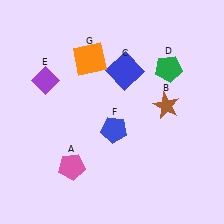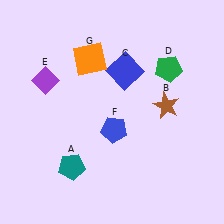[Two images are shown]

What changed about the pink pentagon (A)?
In Image 1, A is pink. In Image 2, it changed to teal.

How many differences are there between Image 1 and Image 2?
There is 1 difference between the two images.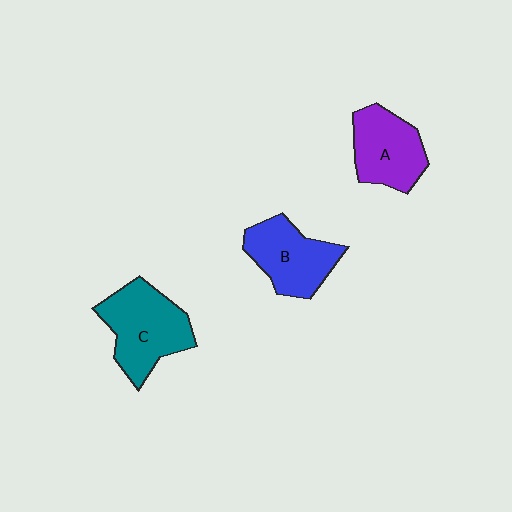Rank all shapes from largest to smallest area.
From largest to smallest: C (teal), B (blue), A (purple).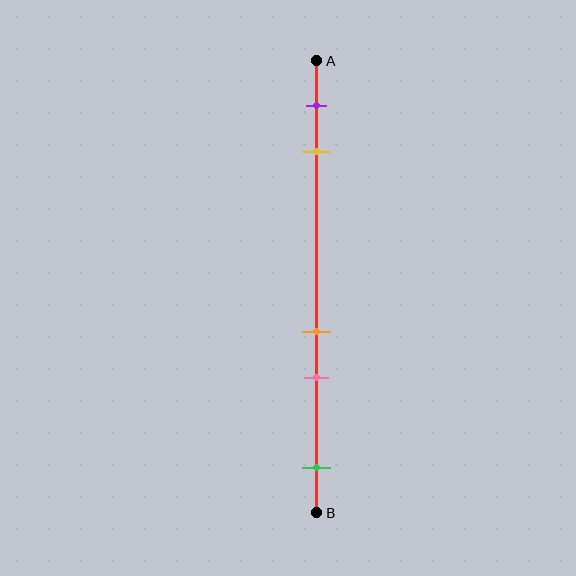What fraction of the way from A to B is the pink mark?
The pink mark is approximately 70% (0.7) of the way from A to B.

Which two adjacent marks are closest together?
The orange and pink marks are the closest adjacent pair.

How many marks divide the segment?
There are 5 marks dividing the segment.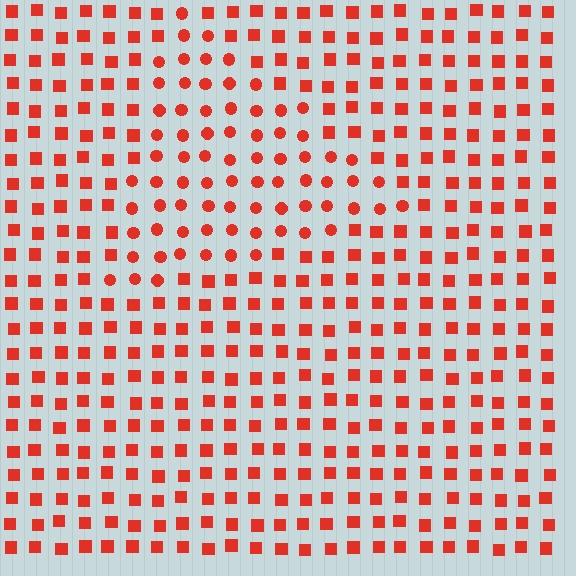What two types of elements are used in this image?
The image uses circles inside the triangle region and squares outside it.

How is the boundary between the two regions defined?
The boundary is defined by a change in element shape: circles inside vs. squares outside. All elements share the same color and spacing.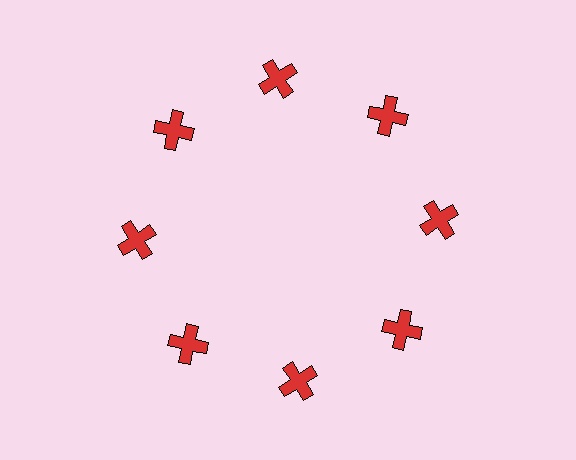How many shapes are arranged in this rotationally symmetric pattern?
There are 8 shapes, arranged in 8 groups of 1.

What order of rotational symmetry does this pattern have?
This pattern has 8-fold rotational symmetry.